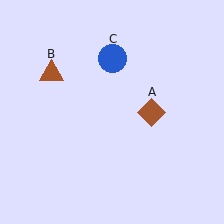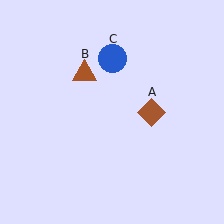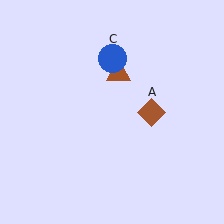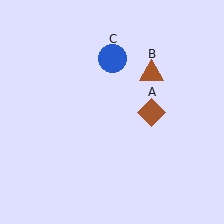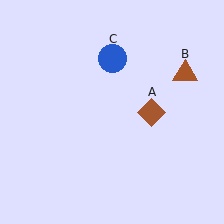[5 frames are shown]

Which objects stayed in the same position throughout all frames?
Brown diamond (object A) and blue circle (object C) remained stationary.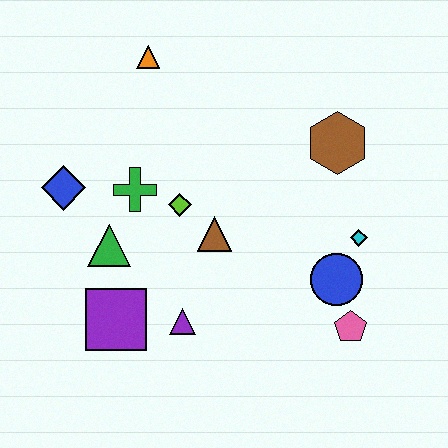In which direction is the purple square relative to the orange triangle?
The purple square is below the orange triangle.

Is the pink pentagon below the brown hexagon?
Yes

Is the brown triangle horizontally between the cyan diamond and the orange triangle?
Yes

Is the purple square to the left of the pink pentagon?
Yes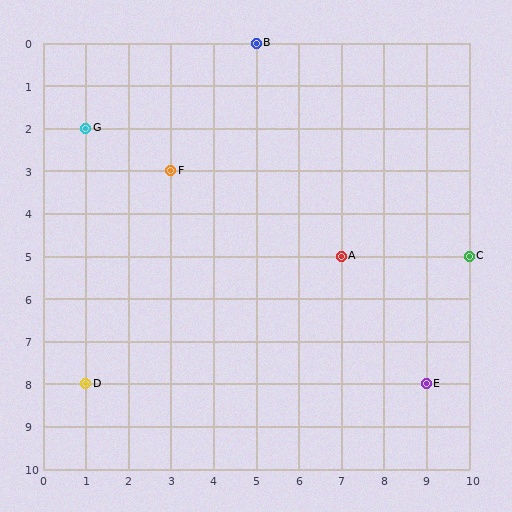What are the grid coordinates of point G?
Point G is at grid coordinates (1, 2).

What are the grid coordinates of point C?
Point C is at grid coordinates (10, 5).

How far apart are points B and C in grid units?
Points B and C are 5 columns and 5 rows apart (about 7.1 grid units diagonally).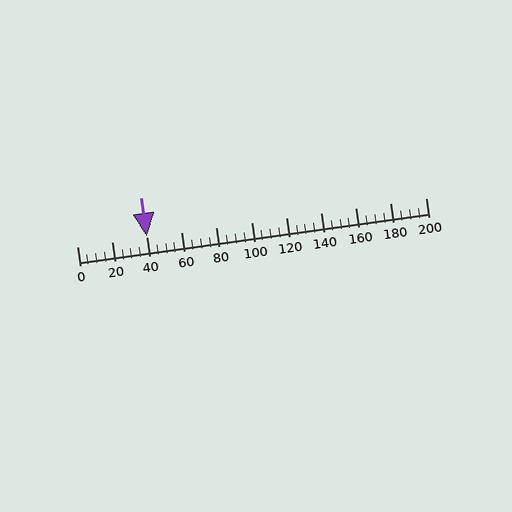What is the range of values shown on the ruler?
The ruler shows values from 0 to 200.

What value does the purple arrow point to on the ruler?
The purple arrow points to approximately 40.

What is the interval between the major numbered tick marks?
The major tick marks are spaced 20 units apart.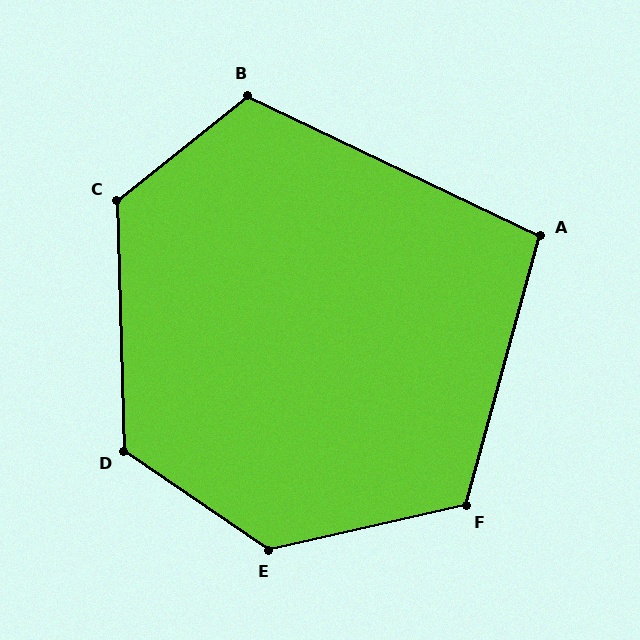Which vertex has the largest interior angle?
E, at approximately 133 degrees.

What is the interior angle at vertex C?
Approximately 127 degrees (obtuse).